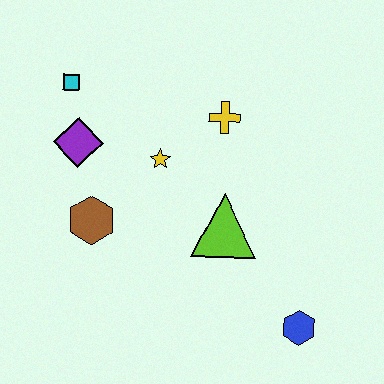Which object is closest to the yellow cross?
The yellow star is closest to the yellow cross.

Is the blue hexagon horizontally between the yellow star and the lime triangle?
No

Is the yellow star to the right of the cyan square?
Yes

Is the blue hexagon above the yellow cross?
No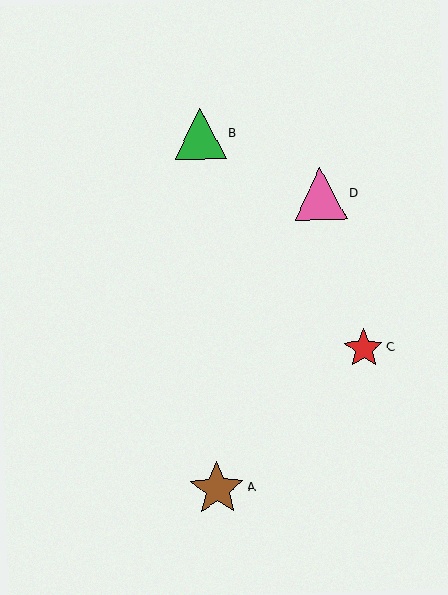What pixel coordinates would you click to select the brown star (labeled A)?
Click at (217, 489) to select the brown star A.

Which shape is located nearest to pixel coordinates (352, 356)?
The red star (labeled C) at (364, 348) is nearest to that location.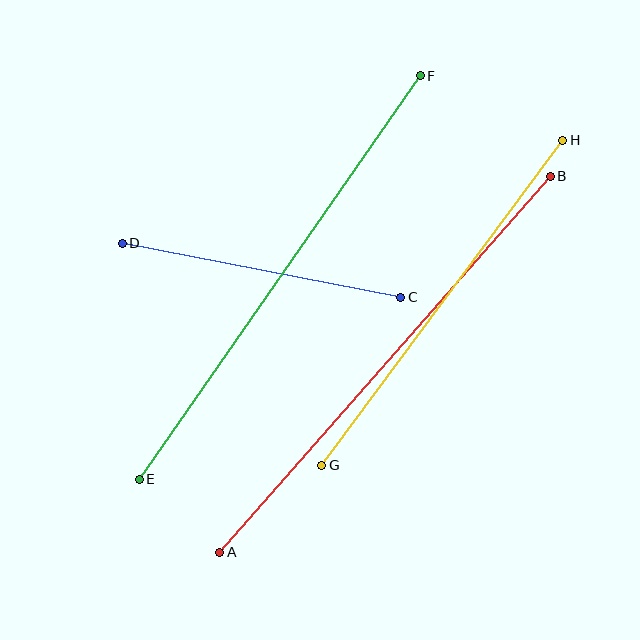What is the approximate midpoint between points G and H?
The midpoint is at approximately (442, 303) pixels.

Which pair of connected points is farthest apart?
Points A and B are farthest apart.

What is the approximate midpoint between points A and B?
The midpoint is at approximately (385, 364) pixels.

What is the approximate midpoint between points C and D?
The midpoint is at approximately (262, 270) pixels.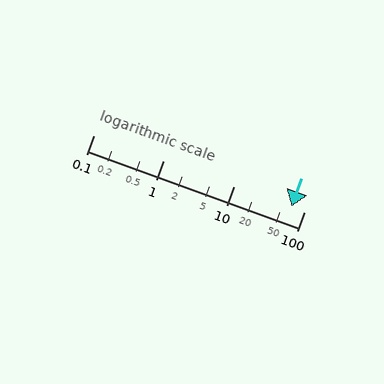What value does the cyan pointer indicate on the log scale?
The pointer indicates approximately 66.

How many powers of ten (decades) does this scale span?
The scale spans 3 decades, from 0.1 to 100.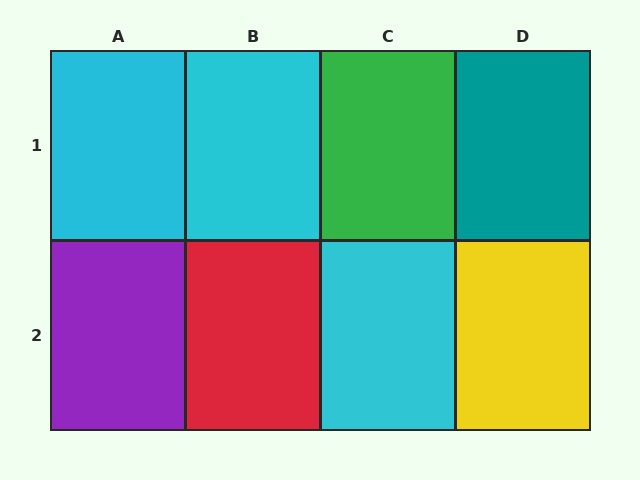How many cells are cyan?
3 cells are cyan.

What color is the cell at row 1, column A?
Cyan.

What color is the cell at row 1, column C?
Green.